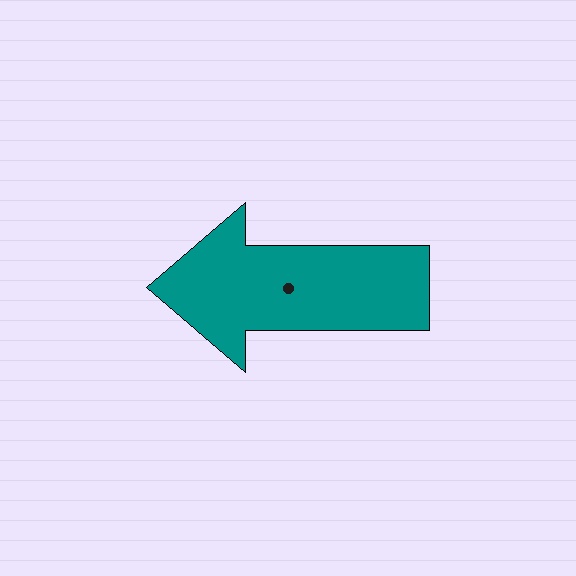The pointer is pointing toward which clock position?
Roughly 9 o'clock.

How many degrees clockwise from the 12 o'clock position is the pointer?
Approximately 270 degrees.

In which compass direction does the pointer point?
West.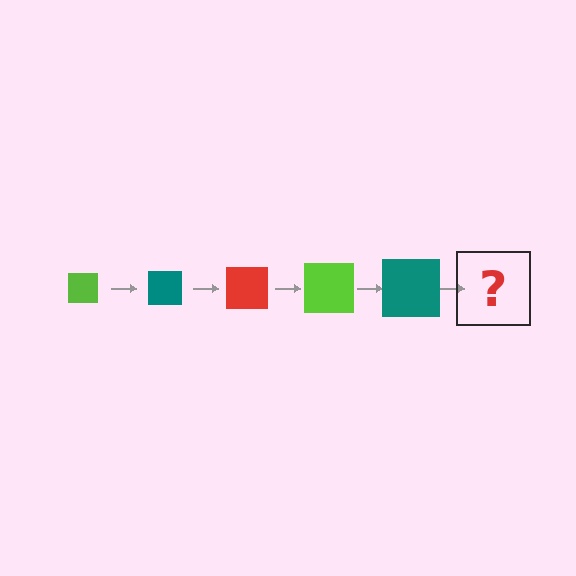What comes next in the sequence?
The next element should be a red square, larger than the previous one.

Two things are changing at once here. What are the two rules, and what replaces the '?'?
The two rules are that the square grows larger each step and the color cycles through lime, teal, and red. The '?' should be a red square, larger than the previous one.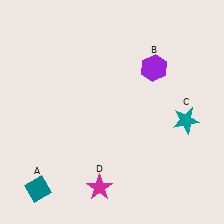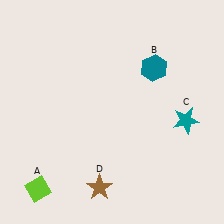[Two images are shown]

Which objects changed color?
A changed from teal to lime. B changed from purple to teal. D changed from magenta to brown.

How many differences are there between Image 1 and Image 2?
There are 3 differences between the two images.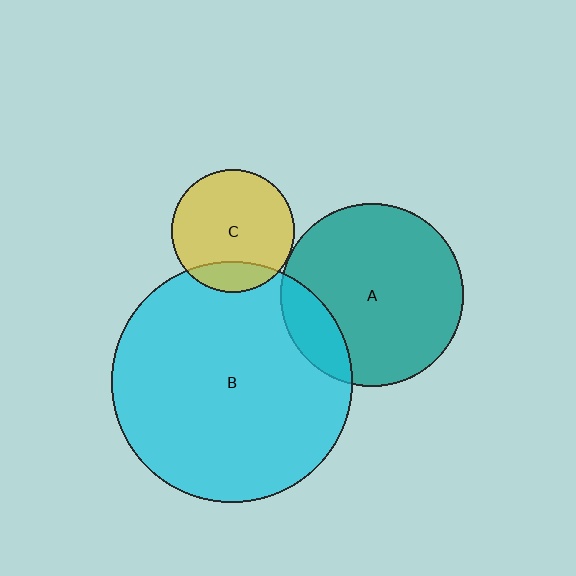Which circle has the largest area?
Circle B (cyan).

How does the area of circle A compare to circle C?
Approximately 2.2 times.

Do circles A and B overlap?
Yes.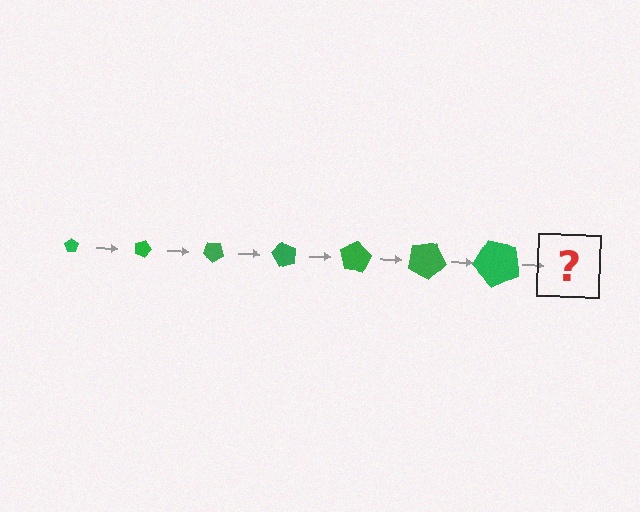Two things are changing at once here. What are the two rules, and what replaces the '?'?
The two rules are that the pentagon grows larger each step and it rotates 20 degrees each step. The '?' should be a pentagon, larger than the previous one and rotated 140 degrees from the start.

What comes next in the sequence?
The next element should be a pentagon, larger than the previous one and rotated 140 degrees from the start.